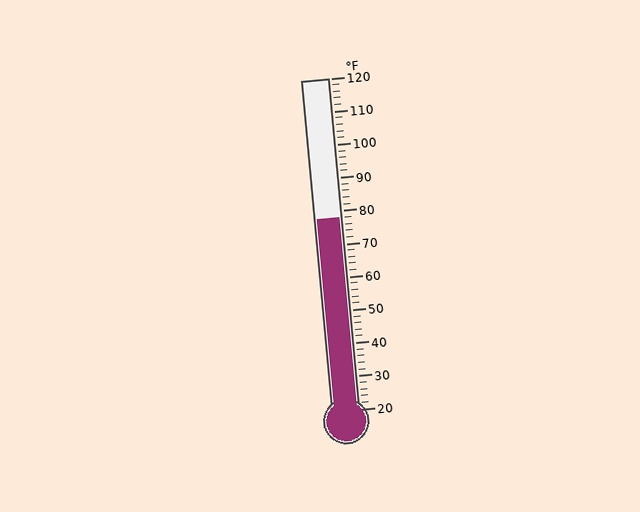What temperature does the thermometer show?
The thermometer shows approximately 78°F.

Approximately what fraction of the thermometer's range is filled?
The thermometer is filled to approximately 60% of its range.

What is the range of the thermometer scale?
The thermometer scale ranges from 20°F to 120°F.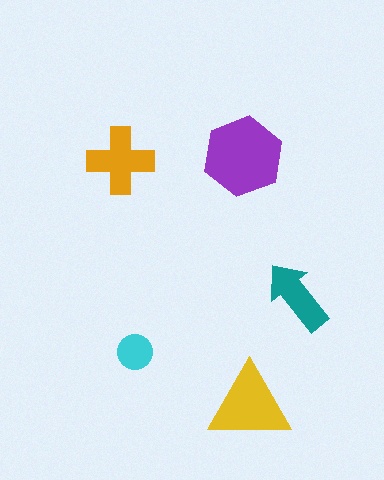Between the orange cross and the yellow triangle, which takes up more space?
The yellow triangle.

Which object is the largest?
The purple hexagon.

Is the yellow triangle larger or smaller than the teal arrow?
Larger.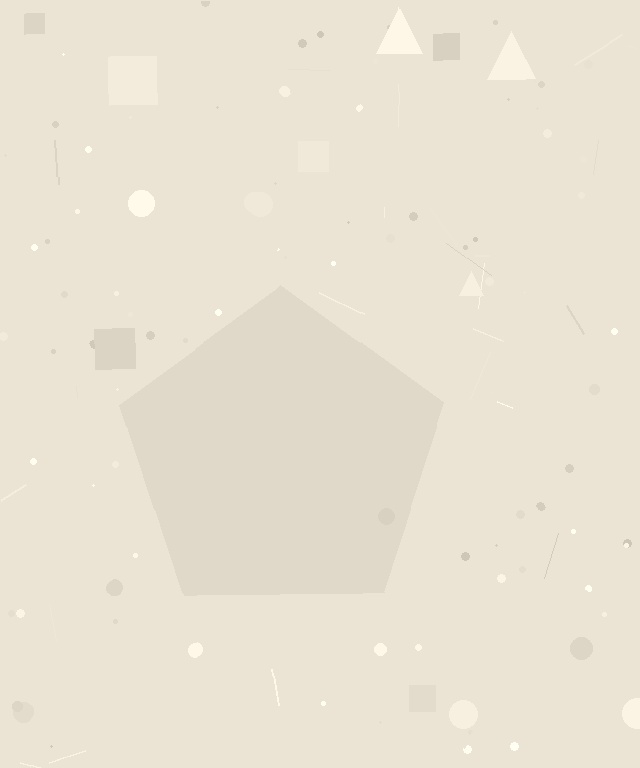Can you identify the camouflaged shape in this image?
The camouflaged shape is a pentagon.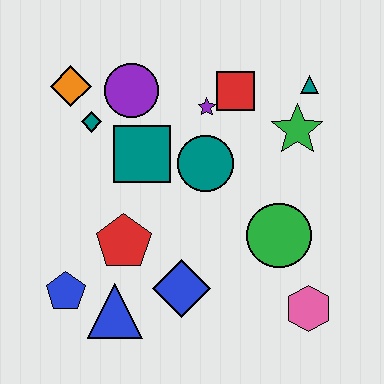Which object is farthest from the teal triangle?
The blue pentagon is farthest from the teal triangle.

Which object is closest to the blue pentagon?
The blue triangle is closest to the blue pentagon.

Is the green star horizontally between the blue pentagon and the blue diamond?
No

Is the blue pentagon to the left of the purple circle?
Yes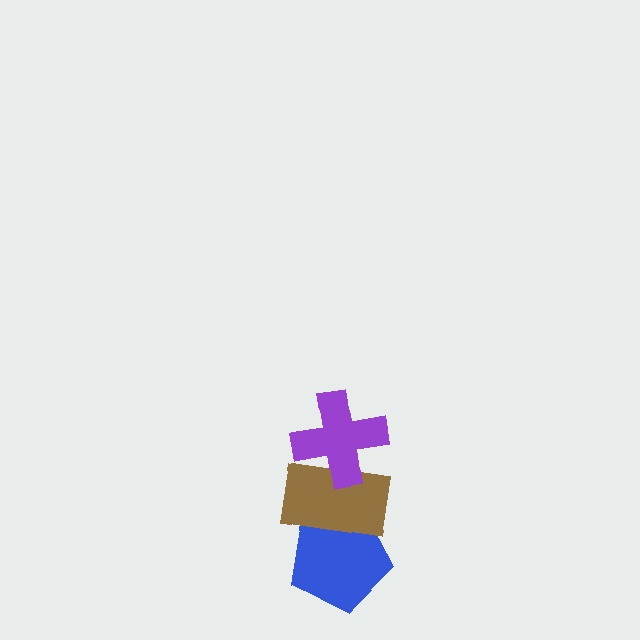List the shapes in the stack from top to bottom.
From top to bottom: the purple cross, the brown rectangle, the blue pentagon.